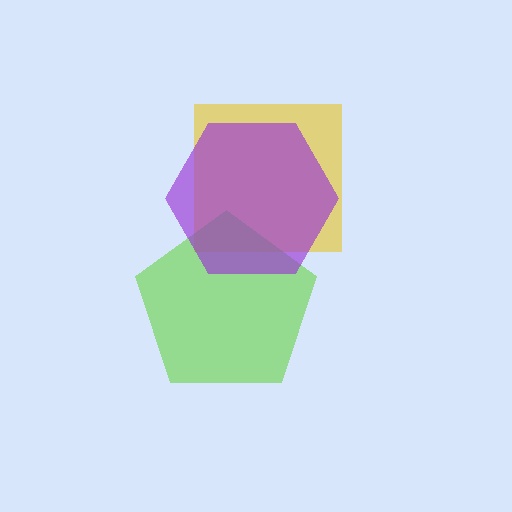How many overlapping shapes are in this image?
There are 3 overlapping shapes in the image.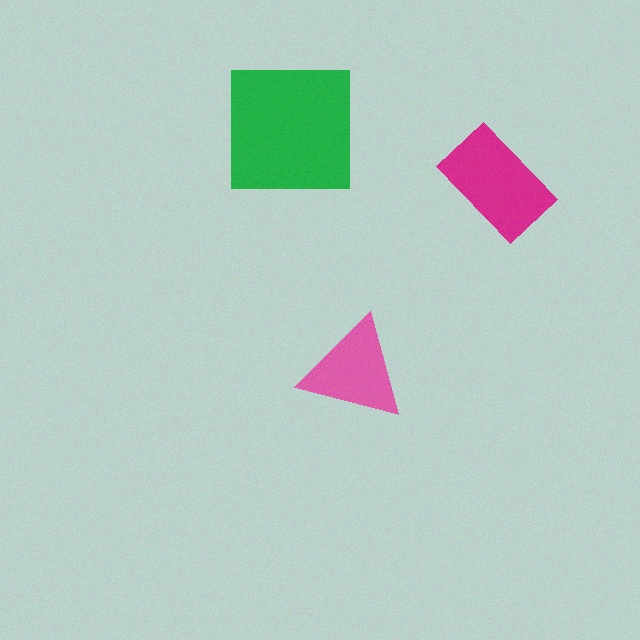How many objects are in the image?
There are 3 objects in the image.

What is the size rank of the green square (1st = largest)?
1st.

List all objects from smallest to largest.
The pink triangle, the magenta rectangle, the green square.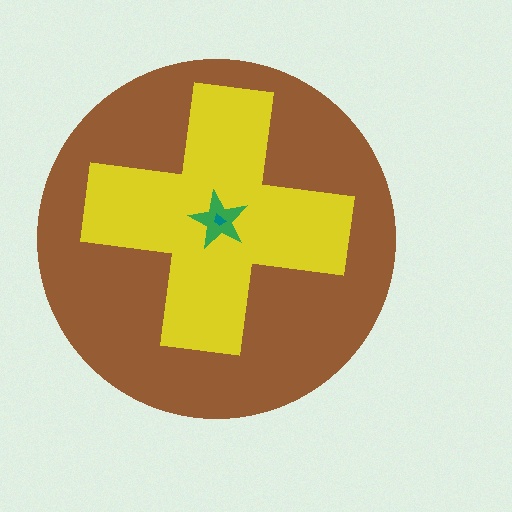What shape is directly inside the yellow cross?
The green star.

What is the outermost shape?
The brown circle.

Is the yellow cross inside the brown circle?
Yes.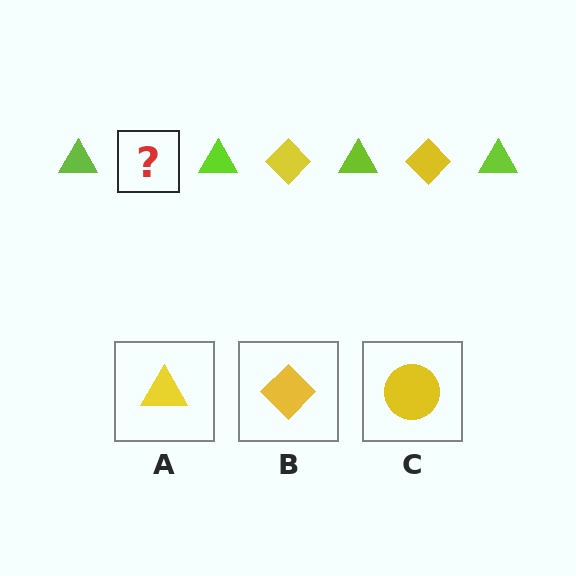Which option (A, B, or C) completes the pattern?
B.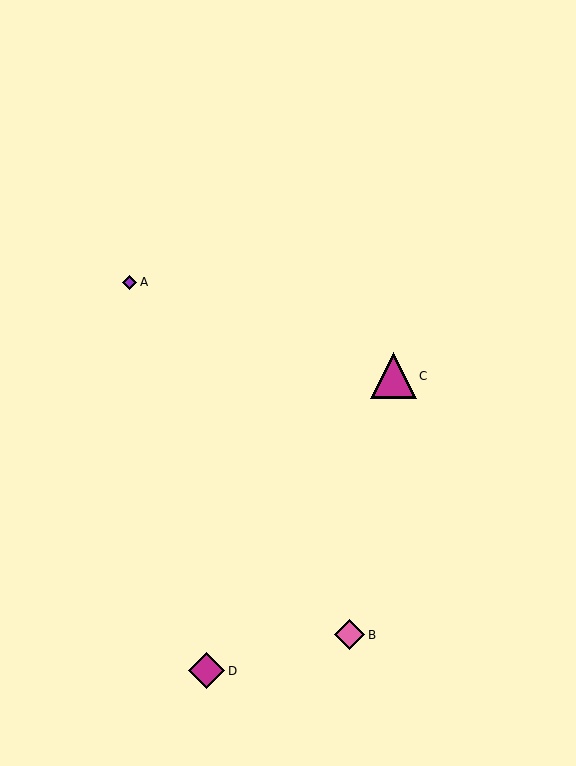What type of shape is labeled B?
Shape B is a pink diamond.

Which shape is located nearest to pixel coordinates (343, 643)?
The pink diamond (labeled B) at (350, 635) is nearest to that location.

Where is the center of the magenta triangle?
The center of the magenta triangle is at (393, 376).